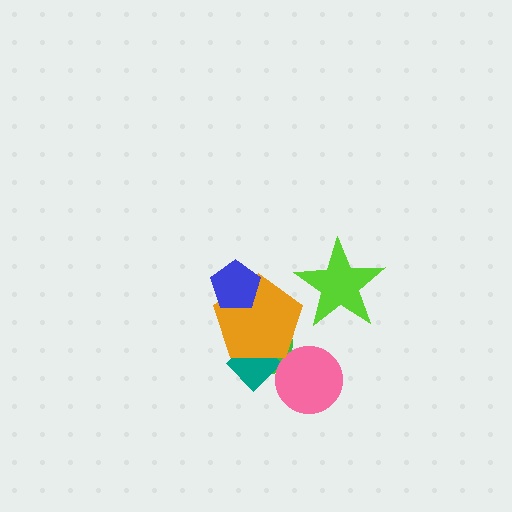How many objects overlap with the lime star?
0 objects overlap with the lime star.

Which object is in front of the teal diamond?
The orange pentagon is in front of the teal diamond.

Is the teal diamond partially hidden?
Yes, it is partially covered by another shape.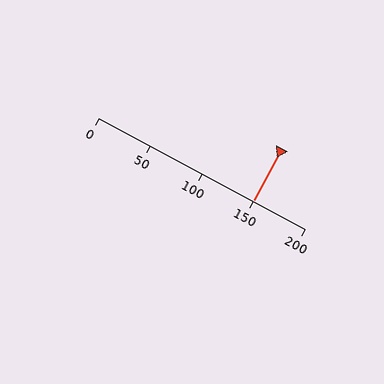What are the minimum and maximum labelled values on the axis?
The axis runs from 0 to 200.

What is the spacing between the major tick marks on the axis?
The major ticks are spaced 50 apart.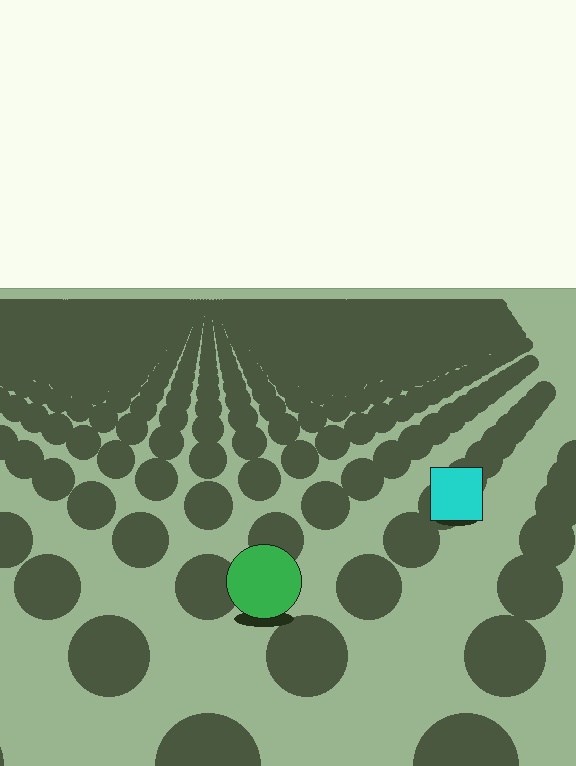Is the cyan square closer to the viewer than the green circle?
No. The green circle is closer — you can tell from the texture gradient: the ground texture is coarser near it.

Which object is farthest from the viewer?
The cyan square is farthest from the viewer. It appears smaller and the ground texture around it is denser.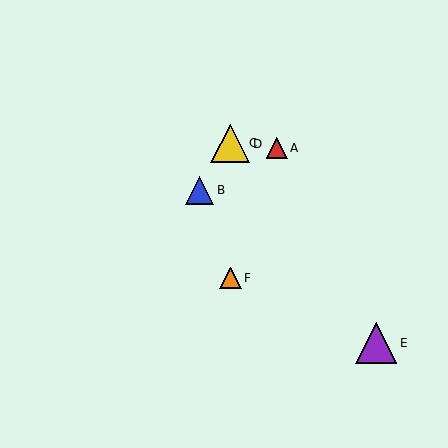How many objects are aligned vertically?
3 objects (C, D, F) are aligned vertically.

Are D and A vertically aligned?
No, D is at x≈230 and A is at x≈277.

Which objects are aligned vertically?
Objects C, D, F are aligned vertically.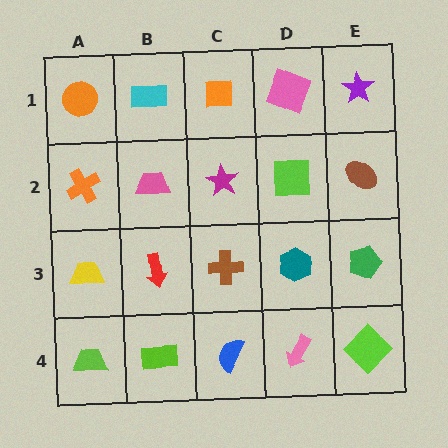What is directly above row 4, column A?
A yellow trapezoid.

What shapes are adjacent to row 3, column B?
A pink trapezoid (row 2, column B), a lime rectangle (row 4, column B), a yellow trapezoid (row 3, column A), a brown cross (row 3, column C).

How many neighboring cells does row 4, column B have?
3.